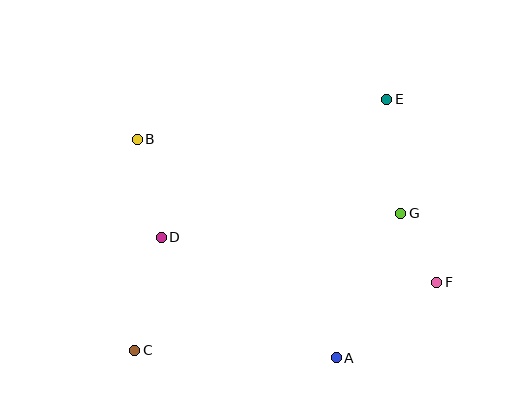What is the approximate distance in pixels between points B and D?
The distance between B and D is approximately 101 pixels.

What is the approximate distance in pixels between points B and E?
The distance between B and E is approximately 252 pixels.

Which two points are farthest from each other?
Points C and E are farthest from each other.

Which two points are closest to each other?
Points F and G are closest to each other.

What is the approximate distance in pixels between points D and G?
The distance between D and G is approximately 240 pixels.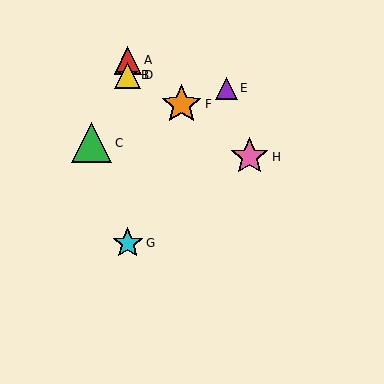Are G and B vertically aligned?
Yes, both are at x≈128.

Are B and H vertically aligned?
No, B is at x≈128 and H is at x≈250.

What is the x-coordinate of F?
Object F is at x≈181.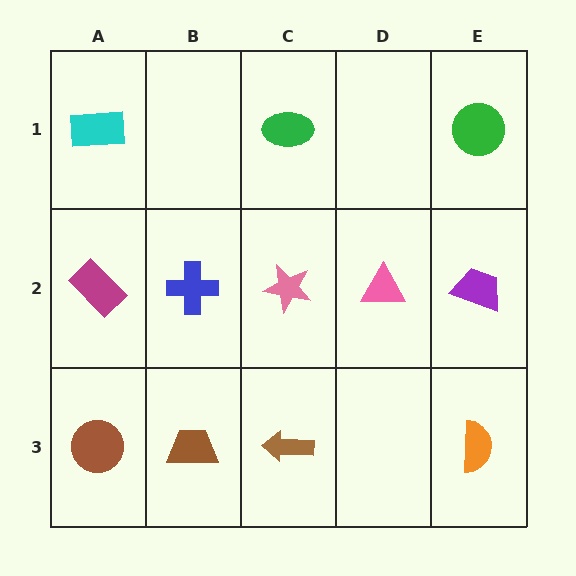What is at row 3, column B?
A brown trapezoid.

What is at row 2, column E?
A purple trapezoid.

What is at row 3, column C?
A brown arrow.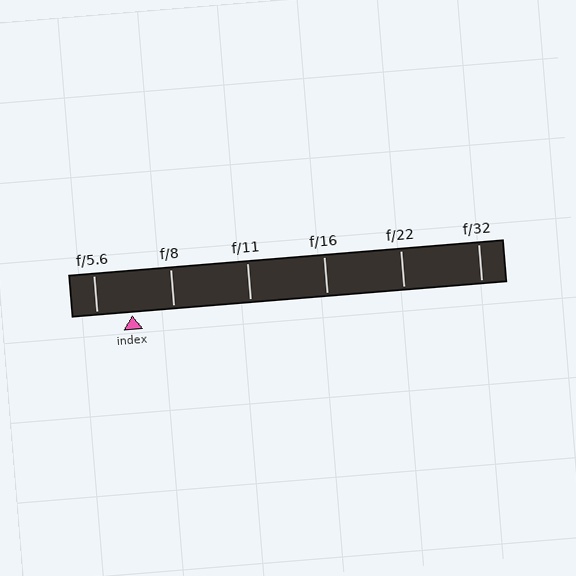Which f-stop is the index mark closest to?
The index mark is closest to f/5.6.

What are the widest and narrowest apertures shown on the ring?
The widest aperture shown is f/5.6 and the narrowest is f/32.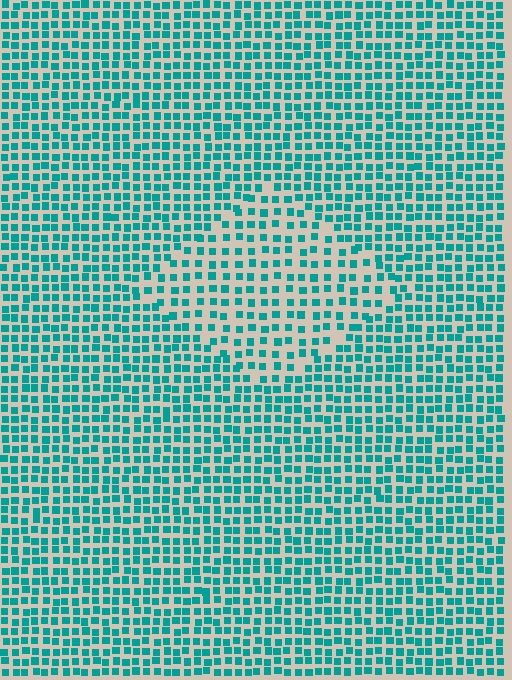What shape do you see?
I see a diamond.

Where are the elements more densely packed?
The elements are more densely packed outside the diamond boundary.